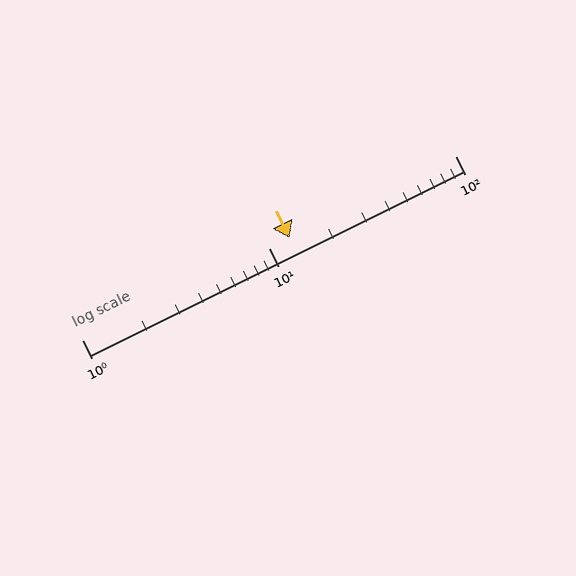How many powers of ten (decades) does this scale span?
The scale spans 2 decades, from 1 to 100.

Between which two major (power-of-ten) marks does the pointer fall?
The pointer is between 10 and 100.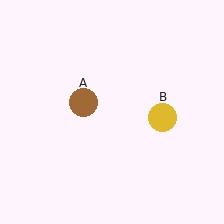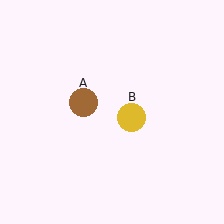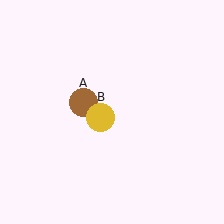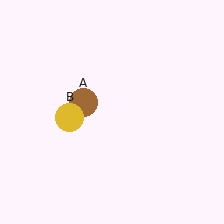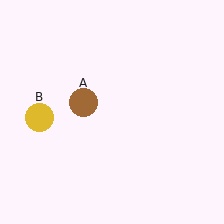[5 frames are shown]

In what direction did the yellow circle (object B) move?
The yellow circle (object B) moved left.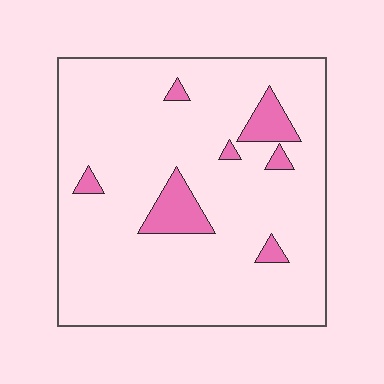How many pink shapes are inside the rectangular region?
7.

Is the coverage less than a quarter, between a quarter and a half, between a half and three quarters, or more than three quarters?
Less than a quarter.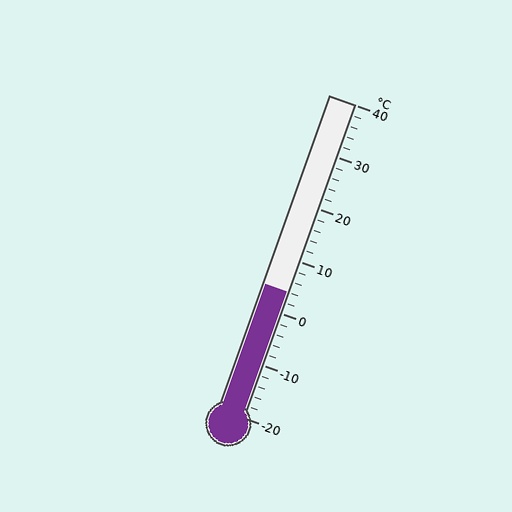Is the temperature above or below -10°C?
The temperature is above -10°C.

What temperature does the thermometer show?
The thermometer shows approximately 4°C.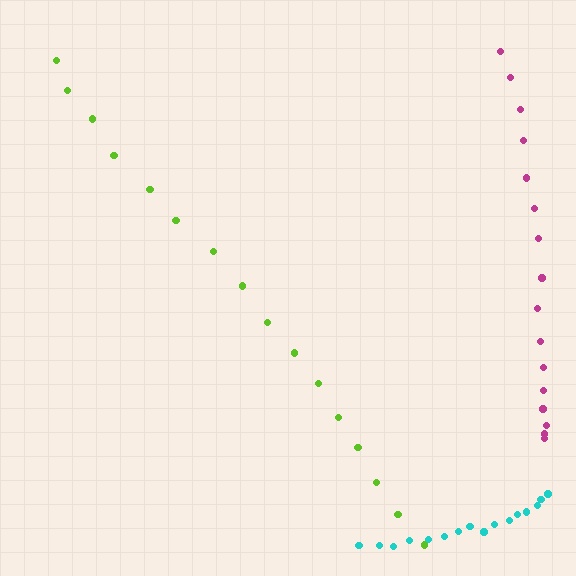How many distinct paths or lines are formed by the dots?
There are 3 distinct paths.